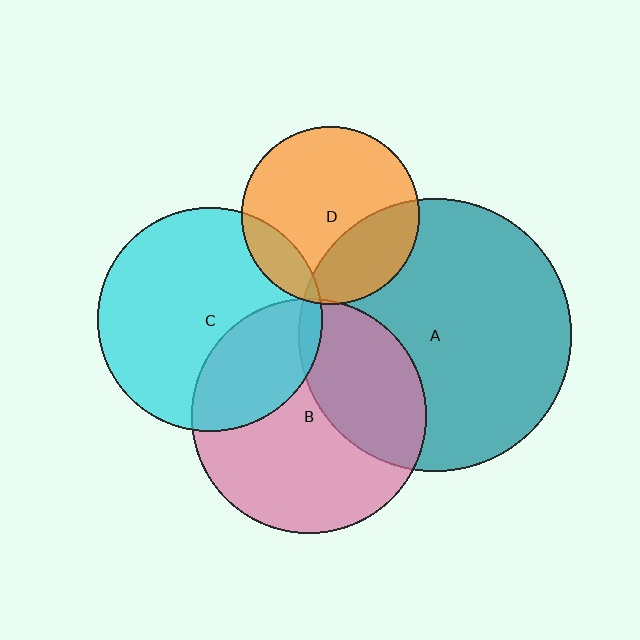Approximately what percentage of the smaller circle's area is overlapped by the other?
Approximately 30%.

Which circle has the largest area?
Circle A (teal).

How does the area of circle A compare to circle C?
Approximately 1.5 times.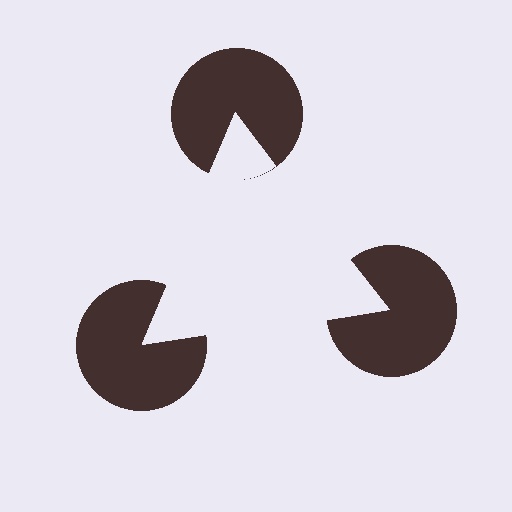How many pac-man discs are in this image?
There are 3 — one at each vertex of the illusory triangle.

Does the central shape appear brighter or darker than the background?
It typically appears slightly brighter than the background, even though no actual brightness change is drawn.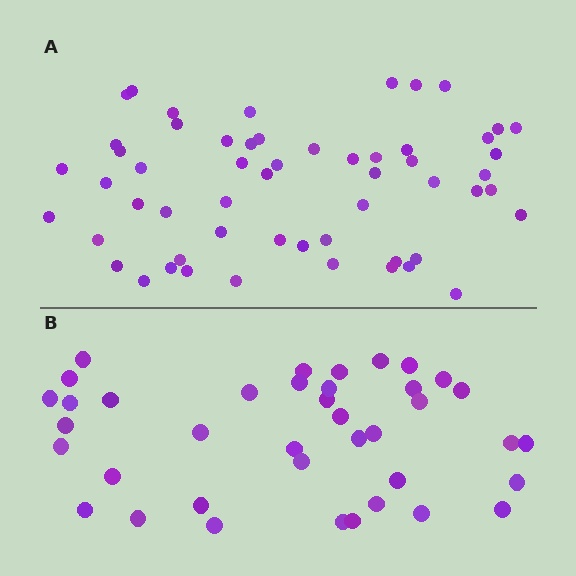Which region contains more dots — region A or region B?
Region A (the top region) has more dots.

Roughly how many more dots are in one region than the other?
Region A has approximately 15 more dots than region B.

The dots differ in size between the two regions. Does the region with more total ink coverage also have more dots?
No. Region B has more total ink coverage because its dots are larger, but region A actually contains more individual dots. Total area can be misleading — the number of items is what matters here.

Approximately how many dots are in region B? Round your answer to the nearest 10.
About 40 dots. (The exact count is 39, which rounds to 40.)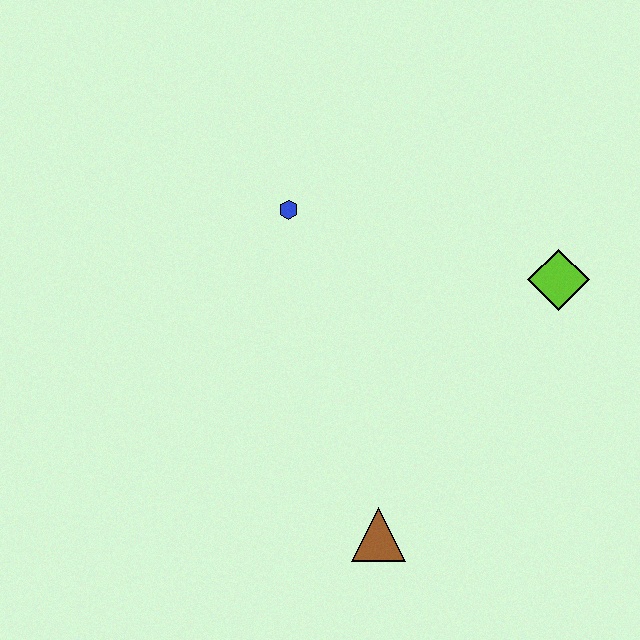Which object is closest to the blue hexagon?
The lime diamond is closest to the blue hexagon.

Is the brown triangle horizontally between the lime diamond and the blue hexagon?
Yes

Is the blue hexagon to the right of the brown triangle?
No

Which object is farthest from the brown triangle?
The blue hexagon is farthest from the brown triangle.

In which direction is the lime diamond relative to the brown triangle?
The lime diamond is above the brown triangle.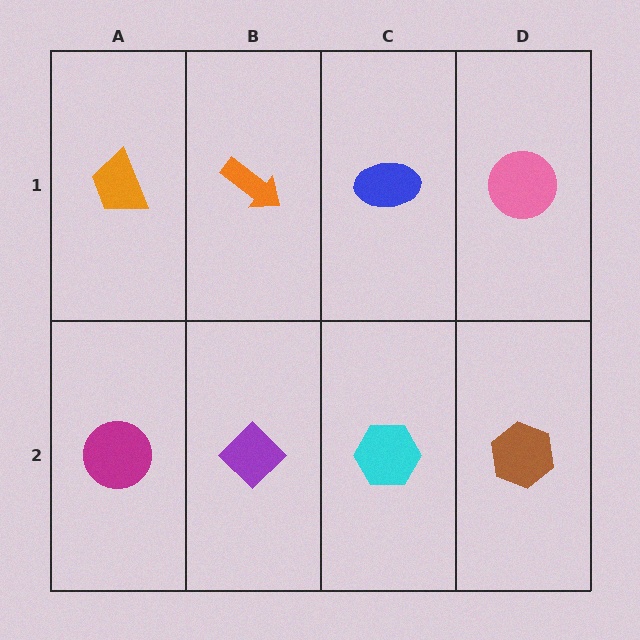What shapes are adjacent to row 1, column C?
A cyan hexagon (row 2, column C), an orange arrow (row 1, column B), a pink circle (row 1, column D).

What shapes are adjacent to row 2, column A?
An orange trapezoid (row 1, column A), a purple diamond (row 2, column B).